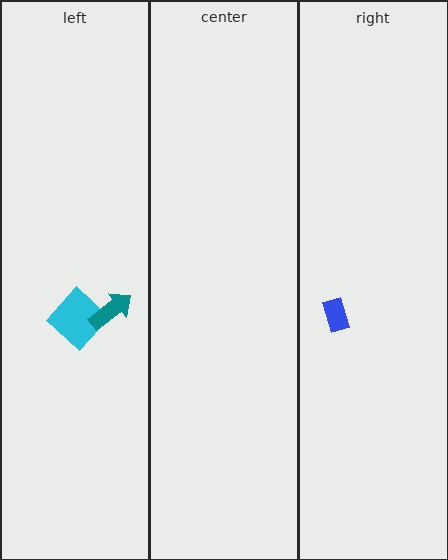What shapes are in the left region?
The cyan diamond, the teal arrow.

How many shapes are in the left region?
2.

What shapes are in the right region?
The blue rectangle.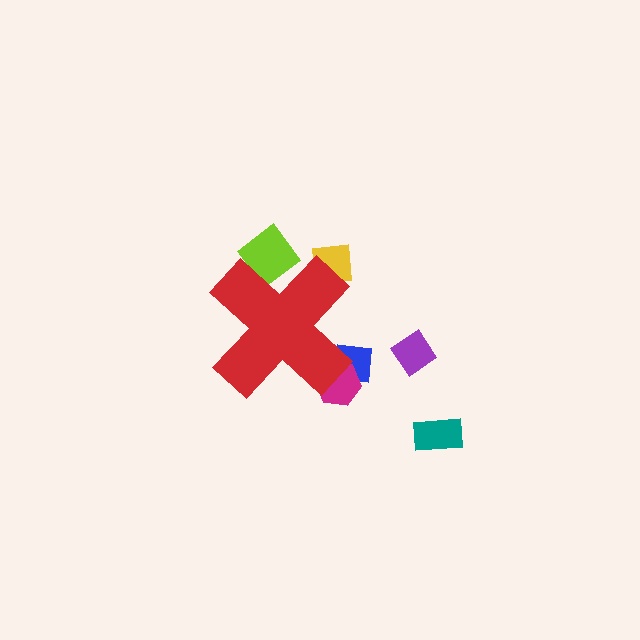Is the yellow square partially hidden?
Yes, the yellow square is partially hidden behind the red cross.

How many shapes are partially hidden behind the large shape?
4 shapes are partially hidden.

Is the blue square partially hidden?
Yes, the blue square is partially hidden behind the red cross.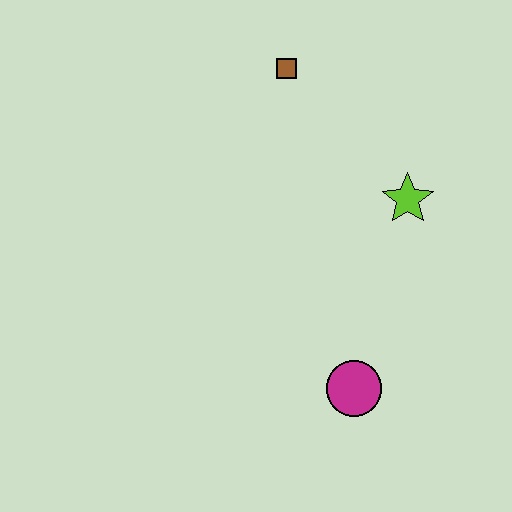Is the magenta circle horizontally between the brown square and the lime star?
Yes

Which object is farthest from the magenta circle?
The brown square is farthest from the magenta circle.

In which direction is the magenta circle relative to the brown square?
The magenta circle is below the brown square.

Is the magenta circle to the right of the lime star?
No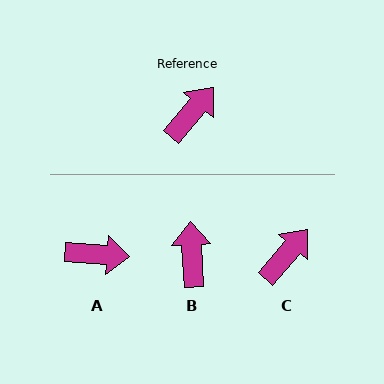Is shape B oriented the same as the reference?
No, it is off by about 44 degrees.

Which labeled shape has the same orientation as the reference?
C.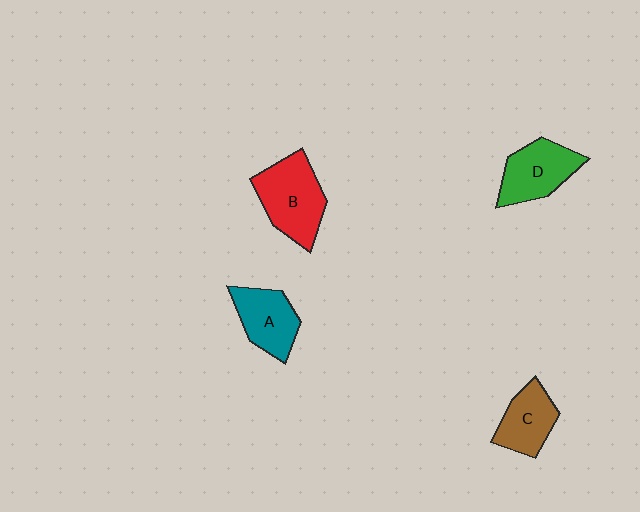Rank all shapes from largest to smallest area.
From largest to smallest: B (red), D (green), A (teal), C (brown).